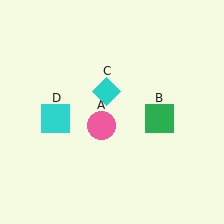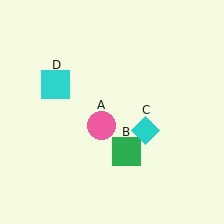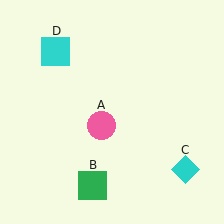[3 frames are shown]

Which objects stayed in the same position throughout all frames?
Pink circle (object A) remained stationary.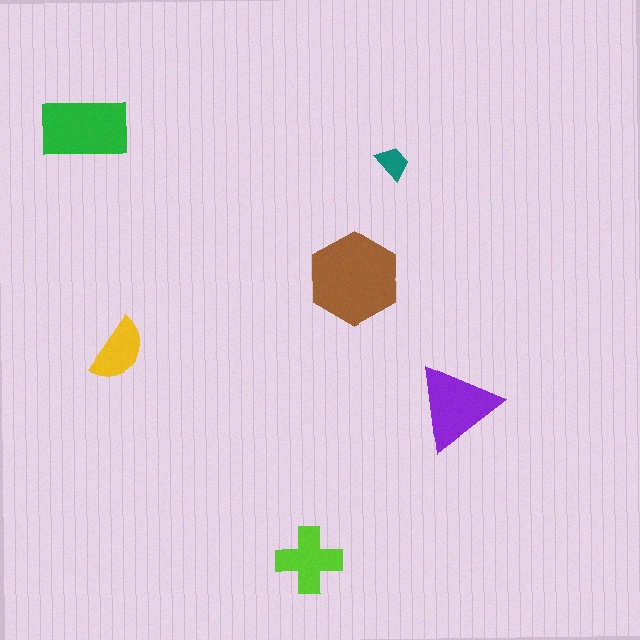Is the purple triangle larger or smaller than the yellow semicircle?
Larger.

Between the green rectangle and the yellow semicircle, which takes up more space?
The green rectangle.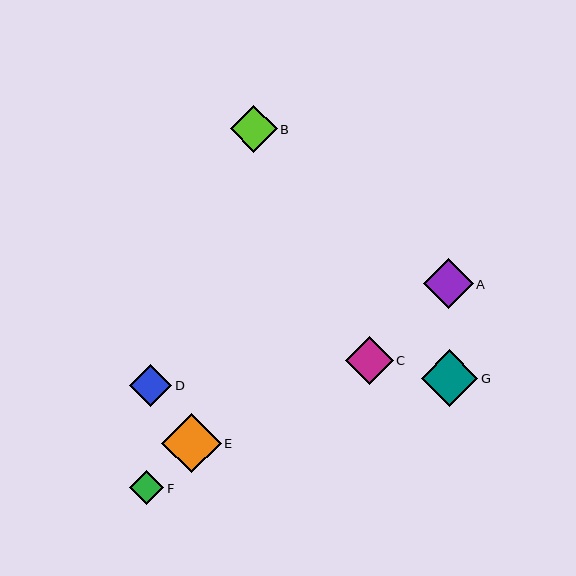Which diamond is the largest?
Diamond E is the largest with a size of approximately 59 pixels.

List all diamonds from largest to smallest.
From largest to smallest: E, G, A, C, B, D, F.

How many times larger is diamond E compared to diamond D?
Diamond E is approximately 1.4 times the size of diamond D.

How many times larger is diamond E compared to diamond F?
Diamond E is approximately 1.7 times the size of diamond F.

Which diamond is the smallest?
Diamond F is the smallest with a size of approximately 35 pixels.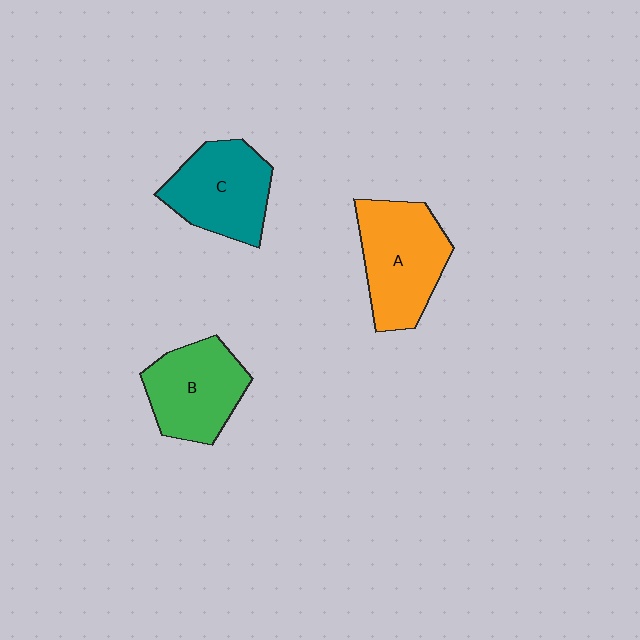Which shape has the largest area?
Shape A (orange).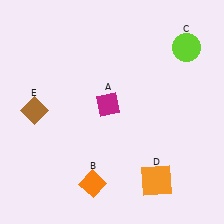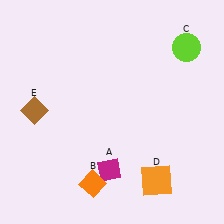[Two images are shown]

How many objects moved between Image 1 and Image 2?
1 object moved between the two images.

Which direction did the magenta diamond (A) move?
The magenta diamond (A) moved down.